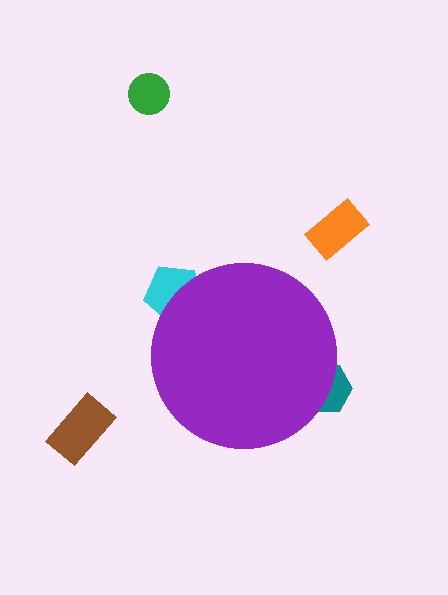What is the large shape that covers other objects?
A purple circle.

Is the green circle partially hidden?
No, the green circle is fully visible.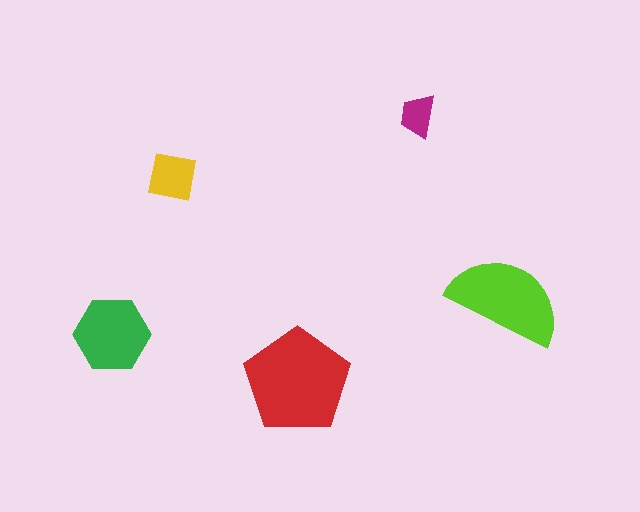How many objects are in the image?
There are 5 objects in the image.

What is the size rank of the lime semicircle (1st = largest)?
2nd.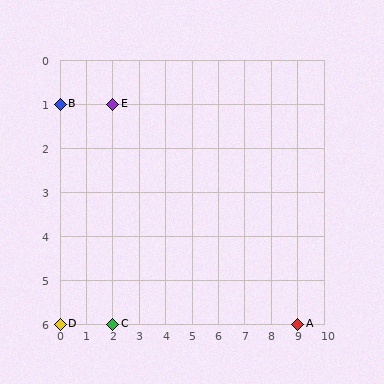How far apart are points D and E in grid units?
Points D and E are 2 columns and 5 rows apart (about 5.4 grid units diagonally).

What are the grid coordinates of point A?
Point A is at grid coordinates (9, 6).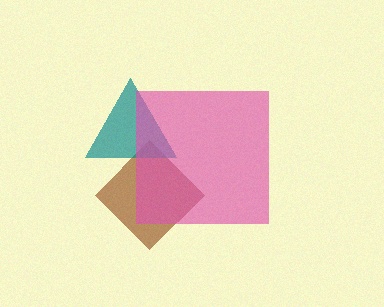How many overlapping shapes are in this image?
There are 3 overlapping shapes in the image.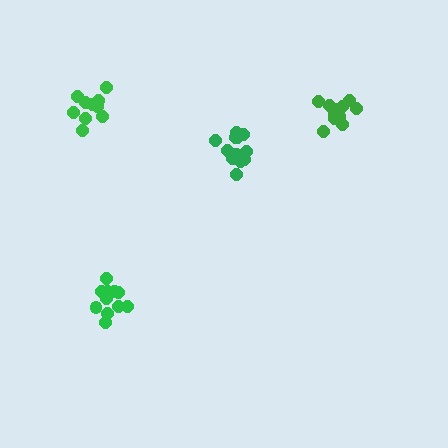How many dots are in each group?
Group 1: 13 dots, Group 2: 10 dots, Group 3: 12 dots, Group 4: 11 dots (46 total).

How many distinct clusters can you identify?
There are 4 distinct clusters.